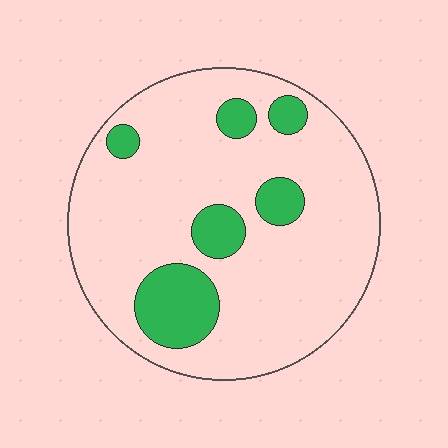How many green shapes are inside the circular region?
6.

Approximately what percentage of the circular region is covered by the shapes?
Approximately 20%.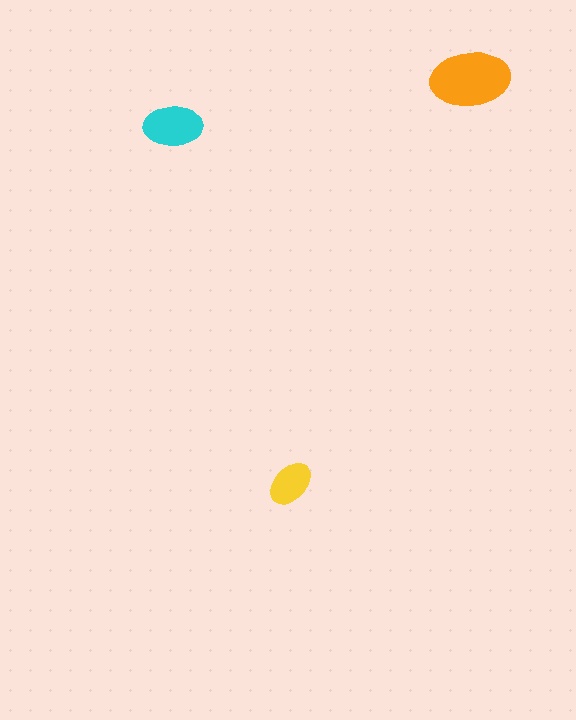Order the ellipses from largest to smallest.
the orange one, the cyan one, the yellow one.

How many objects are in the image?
There are 3 objects in the image.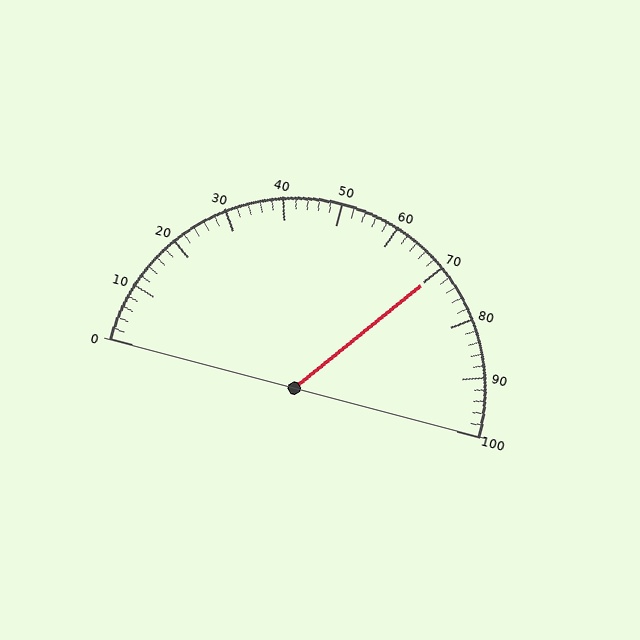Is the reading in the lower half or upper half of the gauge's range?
The reading is in the upper half of the range (0 to 100).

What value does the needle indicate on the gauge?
The needle indicates approximately 70.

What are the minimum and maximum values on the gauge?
The gauge ranges from 0 to 100.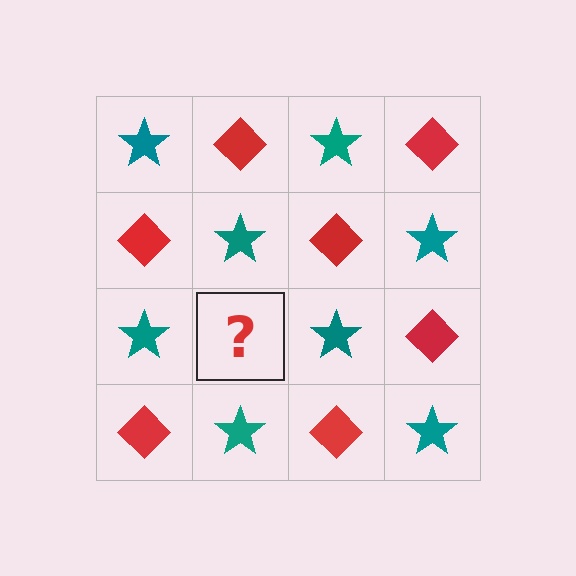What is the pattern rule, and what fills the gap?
The rule is that it alternates teal star and red diamond in a checkerboard pattern. The gap should be filled with a red diamond.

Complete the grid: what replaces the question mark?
The question mark should be replaced with a red diamond.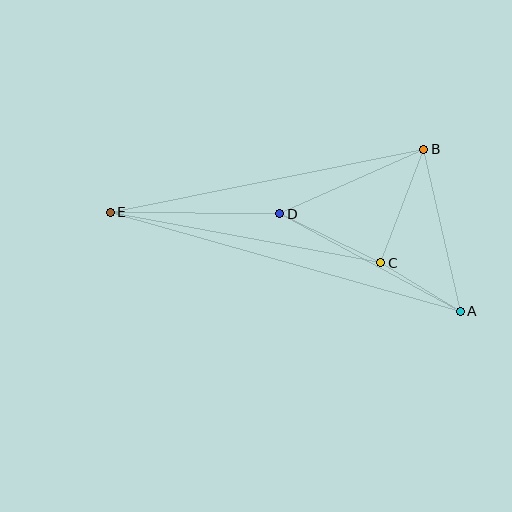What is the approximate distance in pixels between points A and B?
The distance between A and B is approximately 166 pixels.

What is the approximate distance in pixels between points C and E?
The distance between C and E is approximately 275 pixels.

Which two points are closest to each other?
Points A and C are closest to each other.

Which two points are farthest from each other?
Points A and E are farthest from each other.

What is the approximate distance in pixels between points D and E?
The distance between D and E is approximately 169 pixels.